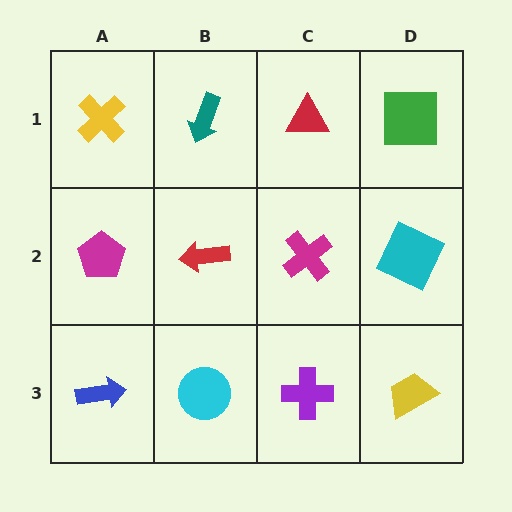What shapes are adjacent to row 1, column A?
A magenta pentagon (row 2, column A), a teal arrow (row 1, column B).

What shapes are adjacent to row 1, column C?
A magenta cross (row 2, column C), a teal arrow (row 1, column B), a green square (row 1, column D).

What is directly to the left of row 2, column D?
A magenta cross.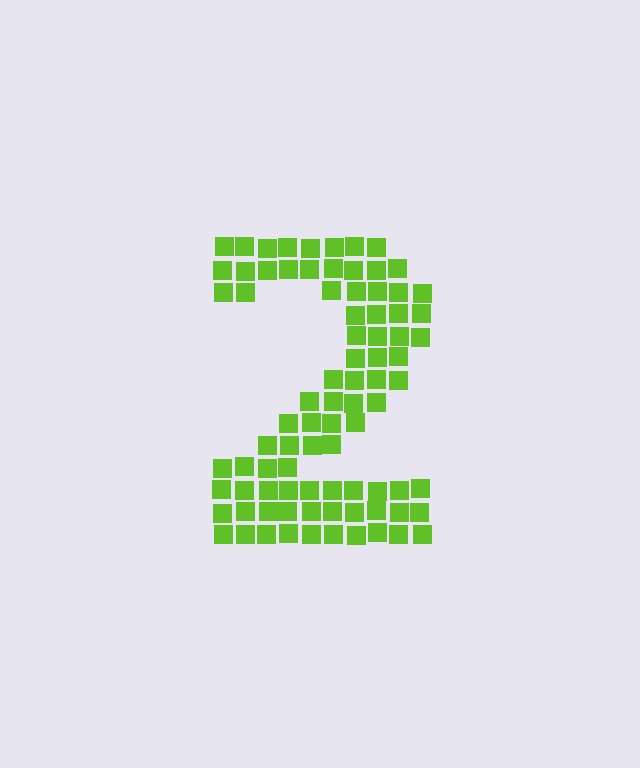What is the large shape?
The large shape is the digit 2.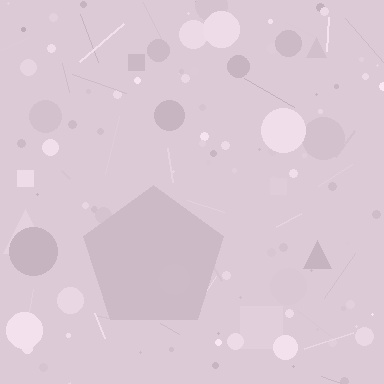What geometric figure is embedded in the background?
A pentagon is embedded in the background.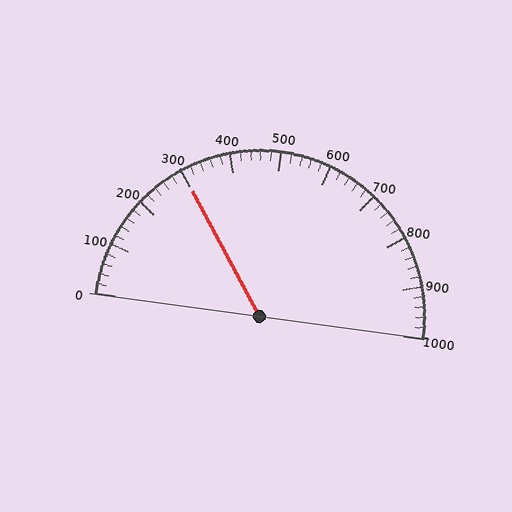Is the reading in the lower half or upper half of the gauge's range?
The reading is in the lower half of the range (0 to 1000).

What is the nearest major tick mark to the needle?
The nearest major tick mark is 300.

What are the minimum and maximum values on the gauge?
The gauge ranges from 0 to 1000.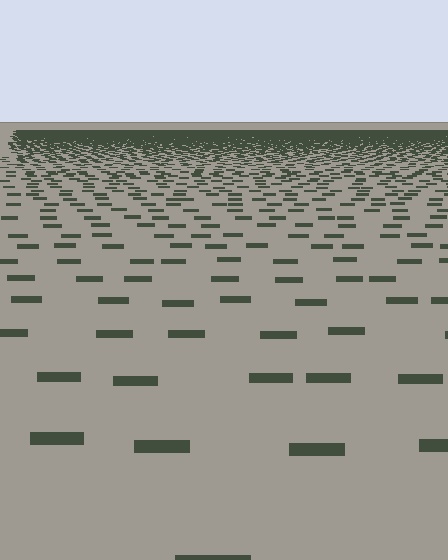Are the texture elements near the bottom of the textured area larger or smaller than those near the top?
Larger. Near the bottom, elements are closer to the viewer and appear at a bigger on-screen size.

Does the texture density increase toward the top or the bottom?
Density increases toward the top.